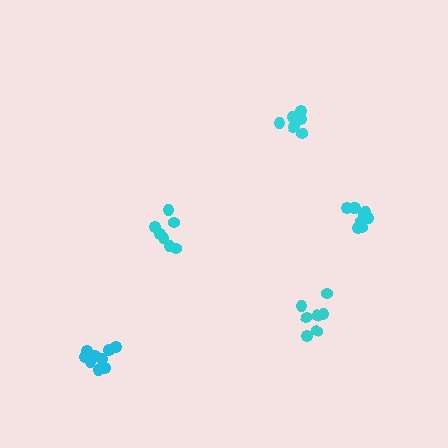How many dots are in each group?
Group 1: 7 dots, Group 2: 7 dots, Group 3: 7 dots, Group 4: 10 dots, Group 5: 9 dots (40 total).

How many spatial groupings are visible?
There are 5 spatial groupings.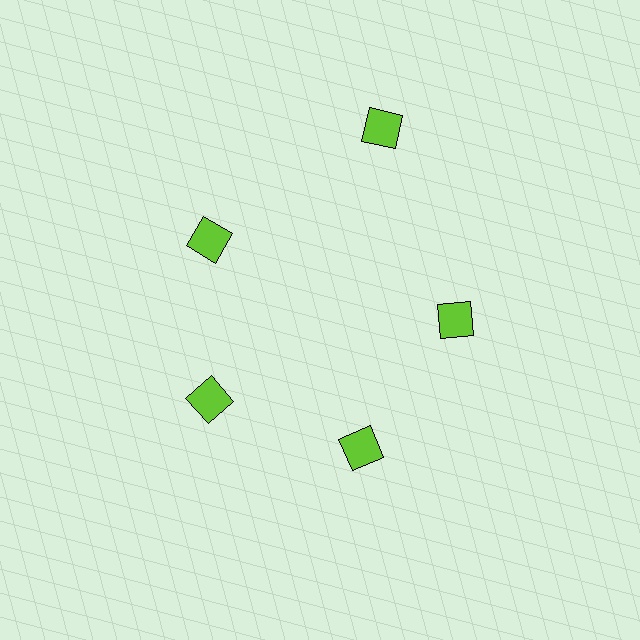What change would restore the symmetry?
The symmetry would be restored by moving it inward, back onto the ring so that all 5 diamonds sit at equal angles and equal distance from the center.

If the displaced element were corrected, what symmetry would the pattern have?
It would have 5-fold rotational symmetry — the pattern would map onto itself every 72 degrees.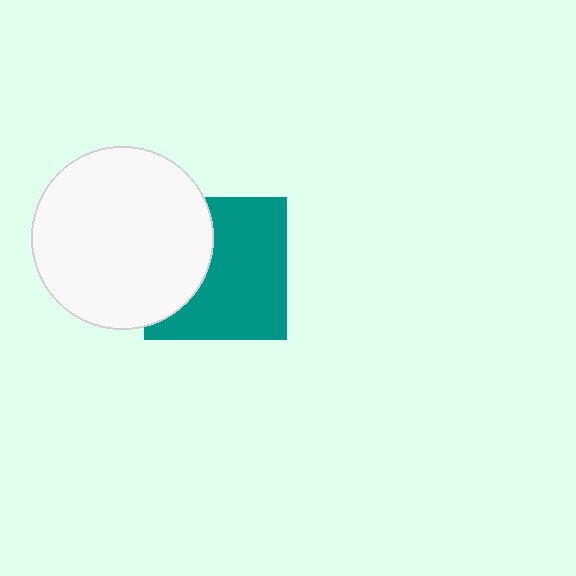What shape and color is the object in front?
The object in front is a white circle.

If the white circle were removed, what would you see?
You would see the complete teal square.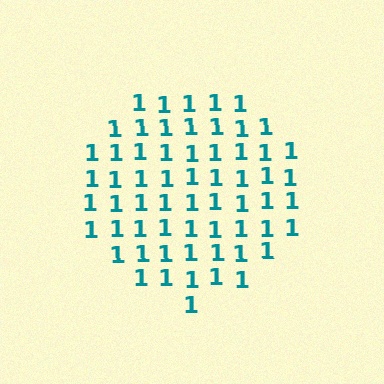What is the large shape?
The large shape is a circle.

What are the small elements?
The small elements are digit 1's.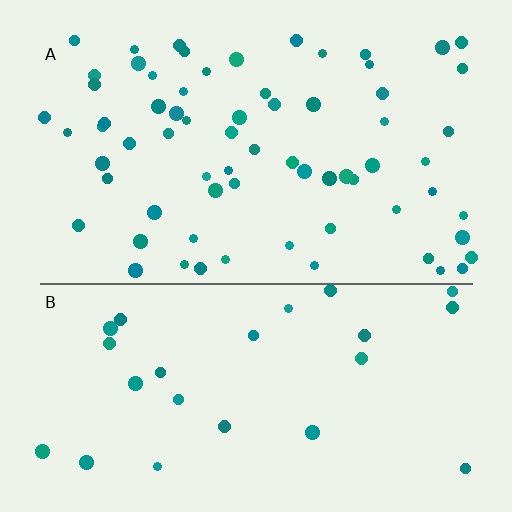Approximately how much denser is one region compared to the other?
Approximately 2.8× — region A over region B.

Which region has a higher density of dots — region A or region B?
A (the top).